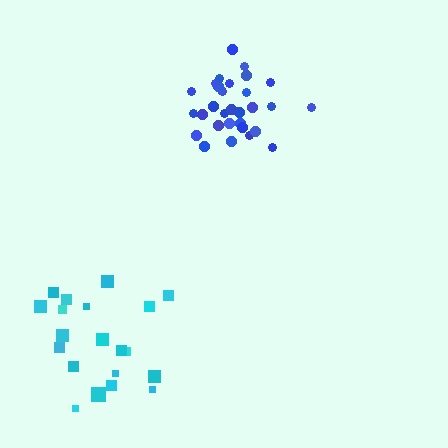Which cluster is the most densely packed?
Blue.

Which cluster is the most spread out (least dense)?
Cyan.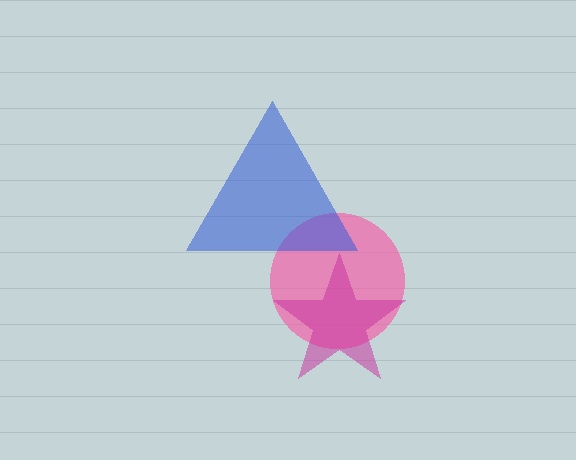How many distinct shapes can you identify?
There are 3 distinct shapes: a pink circle, a blue triangle, a magenta star.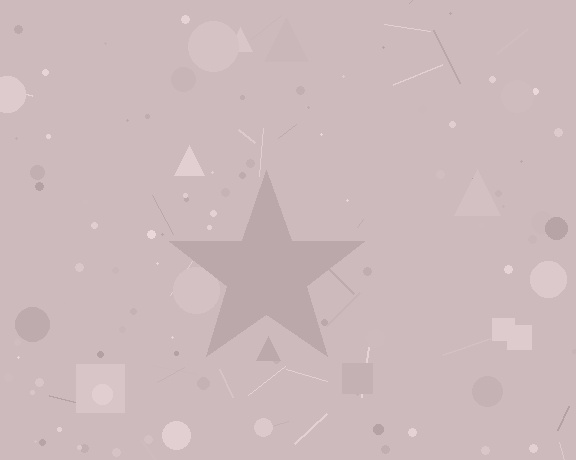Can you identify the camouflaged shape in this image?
The camouflaged shape is a star.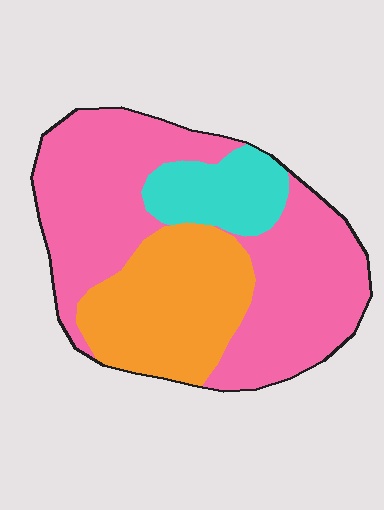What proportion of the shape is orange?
Orange covers about 30% of the shape.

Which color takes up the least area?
Cyan, at roughly 15%.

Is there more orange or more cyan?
Orange.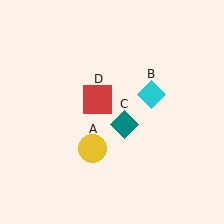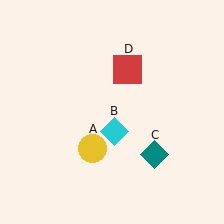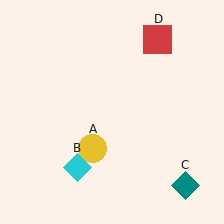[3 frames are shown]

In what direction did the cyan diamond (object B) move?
The cyan diamond (object B) moved down and to the left.